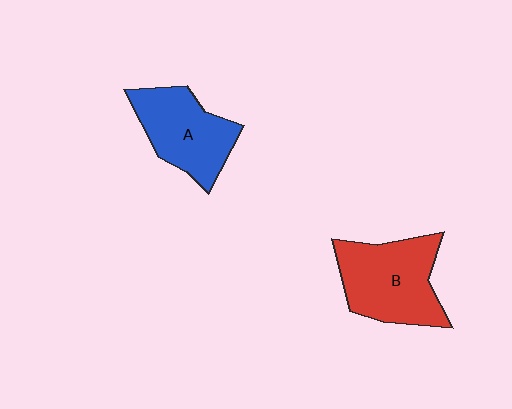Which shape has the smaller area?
Shape A (blue).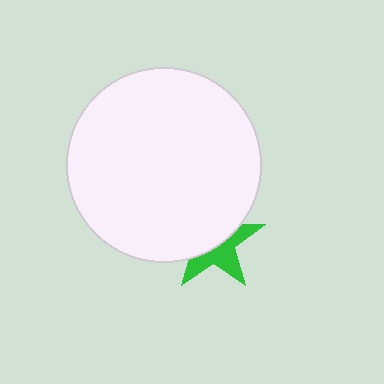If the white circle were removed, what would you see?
You would see the complete green star.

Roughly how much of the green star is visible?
About half of it is visible (roughly 45%).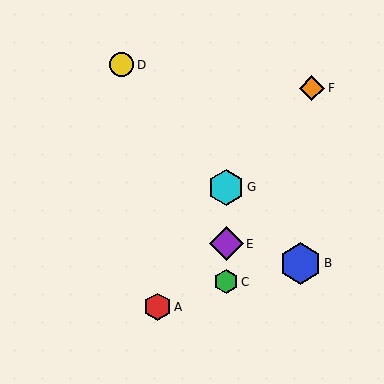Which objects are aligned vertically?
Objects C, E, G are aligned vertically.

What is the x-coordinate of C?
Object C is at x≈226.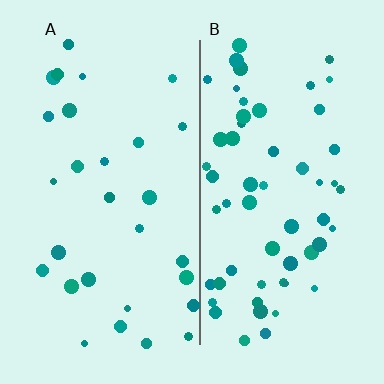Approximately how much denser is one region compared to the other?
Approximately 2.0× — region B over region A.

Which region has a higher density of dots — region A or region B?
B (the right).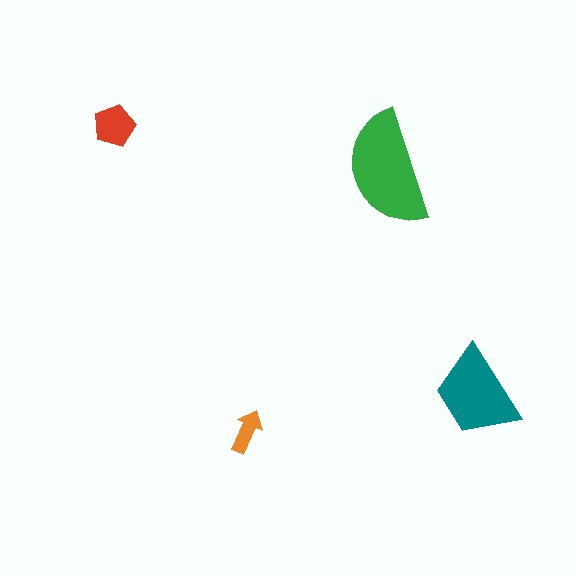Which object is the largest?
The green semicircle.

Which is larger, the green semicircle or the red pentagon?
The green semicircle.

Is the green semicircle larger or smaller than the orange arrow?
Larger.